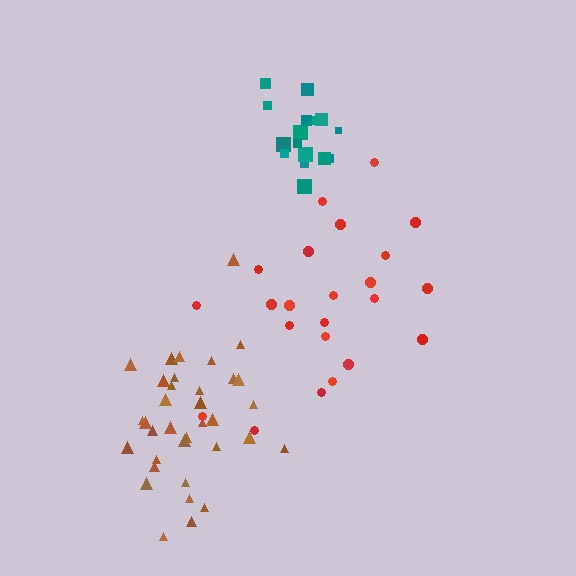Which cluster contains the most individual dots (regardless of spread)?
Brown (35).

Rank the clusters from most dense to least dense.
teal, brown, red.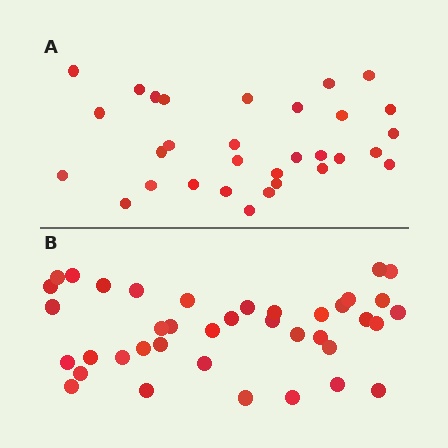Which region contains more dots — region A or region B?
Region B (the bottom region) has more dots.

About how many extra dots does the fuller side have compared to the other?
Region B has roughly 8 or so more dots than region A.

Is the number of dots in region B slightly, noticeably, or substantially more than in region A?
Region B has noticeably more, but not dramatically so. The ratio is roughly 1.3 to 1.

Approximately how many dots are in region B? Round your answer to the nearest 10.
About 40 dots. (The exact count is 39, which rounds to 40.)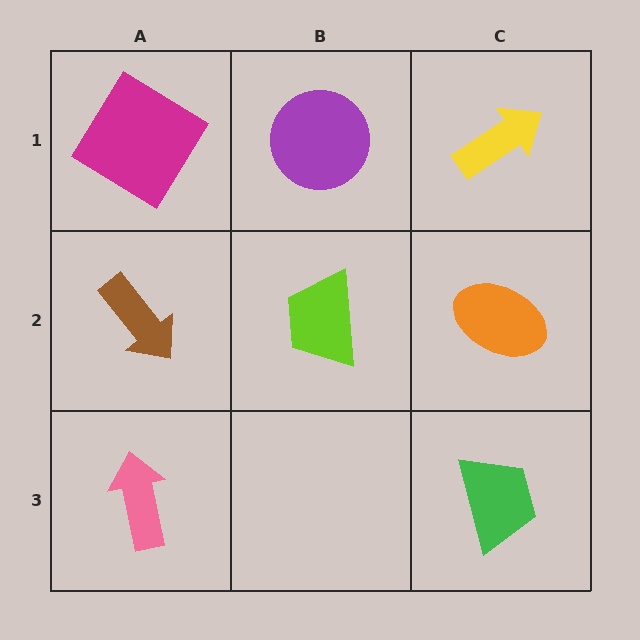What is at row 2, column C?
An orange ellipse.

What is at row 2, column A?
A brown arrow.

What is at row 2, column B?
A lime trapezoid.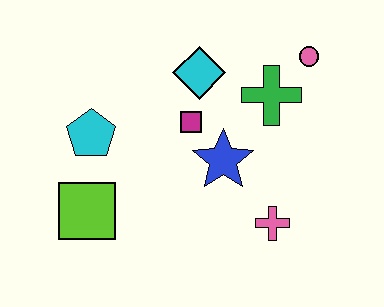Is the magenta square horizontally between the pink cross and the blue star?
No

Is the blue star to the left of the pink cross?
Yes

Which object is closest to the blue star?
The magenta square is closest to the blue star.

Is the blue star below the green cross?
Yes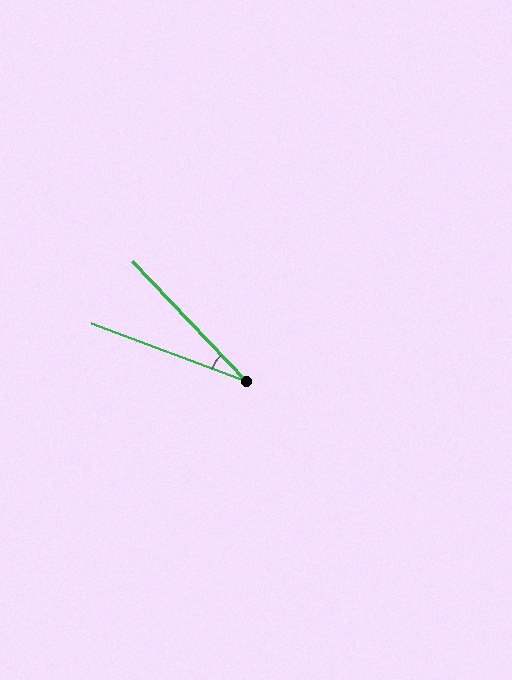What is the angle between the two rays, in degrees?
Approximately 26 degrees.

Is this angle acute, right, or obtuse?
It is acute.